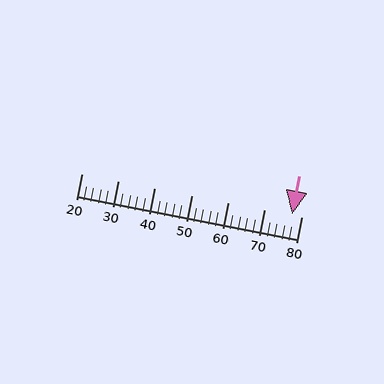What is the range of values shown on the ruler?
The ruler shows values from 20 to 80.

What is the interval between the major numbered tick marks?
The major tick marks are spaced 10 units apart.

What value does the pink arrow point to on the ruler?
The pink arrow points to approximately 78.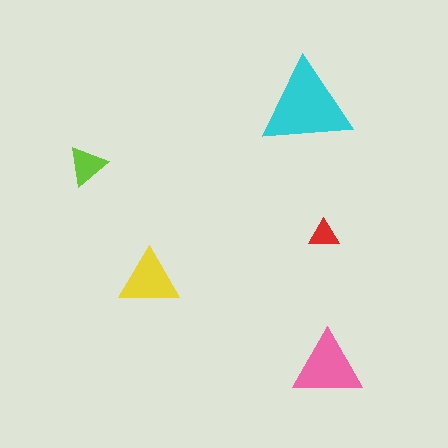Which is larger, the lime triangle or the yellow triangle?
The yellow one.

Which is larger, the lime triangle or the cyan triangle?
The cyan one.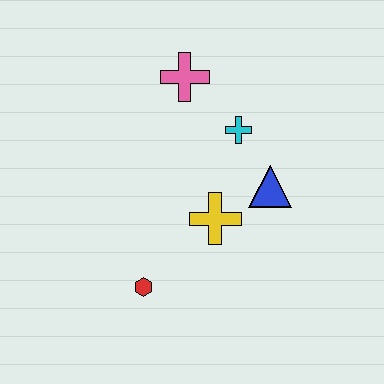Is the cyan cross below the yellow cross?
No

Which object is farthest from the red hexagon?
The pink cross is farthest from the red hexagon.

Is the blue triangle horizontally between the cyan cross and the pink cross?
No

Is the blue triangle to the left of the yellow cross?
No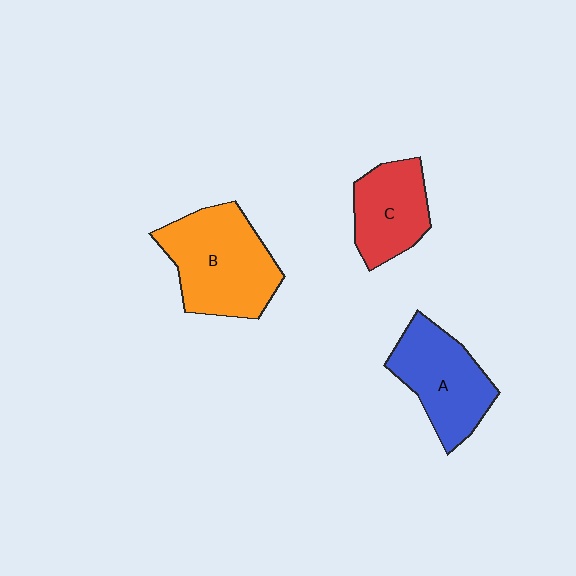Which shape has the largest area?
Shape B (orange).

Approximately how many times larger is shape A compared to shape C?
Approximately 1.2 times.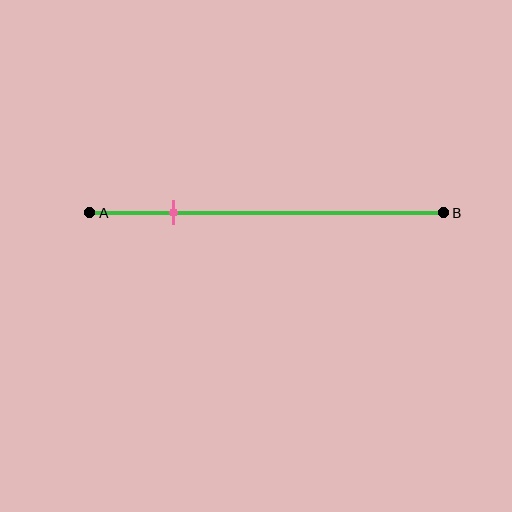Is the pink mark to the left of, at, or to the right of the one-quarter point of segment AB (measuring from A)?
The pink mark is approximately at the one-quarter point of segment AB.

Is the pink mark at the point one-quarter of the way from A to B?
Yes, the mark is approximately at the one-quarter point.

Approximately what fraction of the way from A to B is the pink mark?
The pink mark is approximately 25% of the way from A to B.